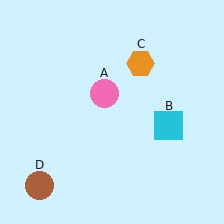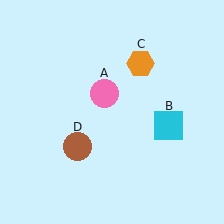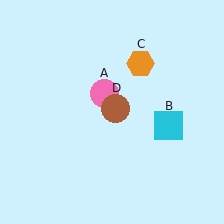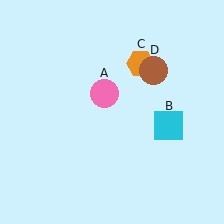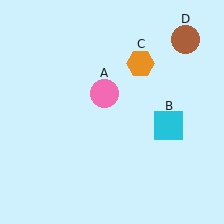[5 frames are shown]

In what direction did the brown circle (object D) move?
The brown circle (object D) moved up and to the right.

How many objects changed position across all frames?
1 object changed position: brown circle (object D).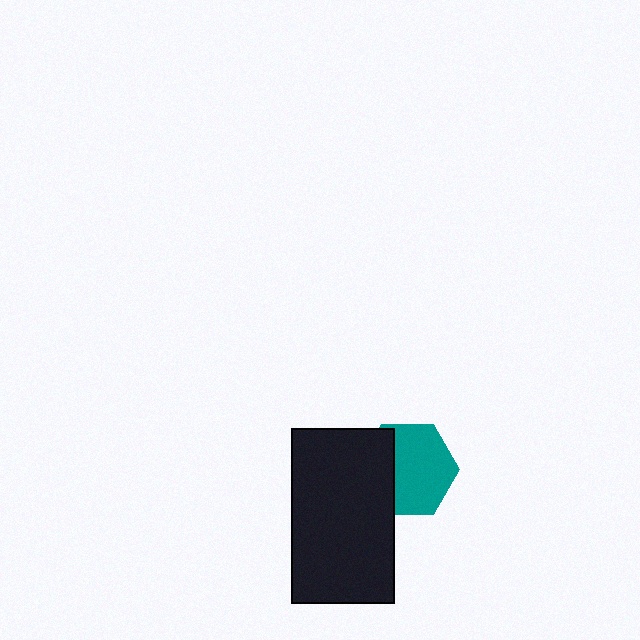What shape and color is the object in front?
The object in front is a black rectangle.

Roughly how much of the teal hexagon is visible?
Most of it is visible (roughly 66%).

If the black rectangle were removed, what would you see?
You would see the complete teal hexagon.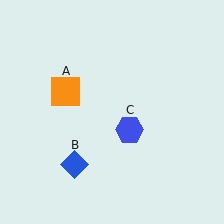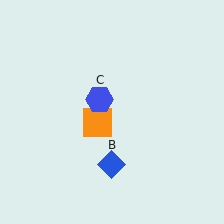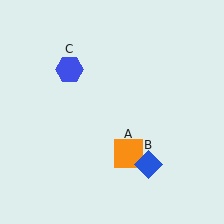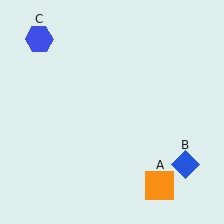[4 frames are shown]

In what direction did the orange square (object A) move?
The orange square (object A) moved down and to the right.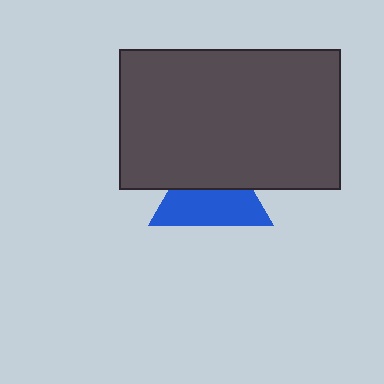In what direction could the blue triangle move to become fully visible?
The blue triangle could move down. That would shift it out from behind the dark gray rectangle entirely.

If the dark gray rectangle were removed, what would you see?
You would see the complete blue triangle.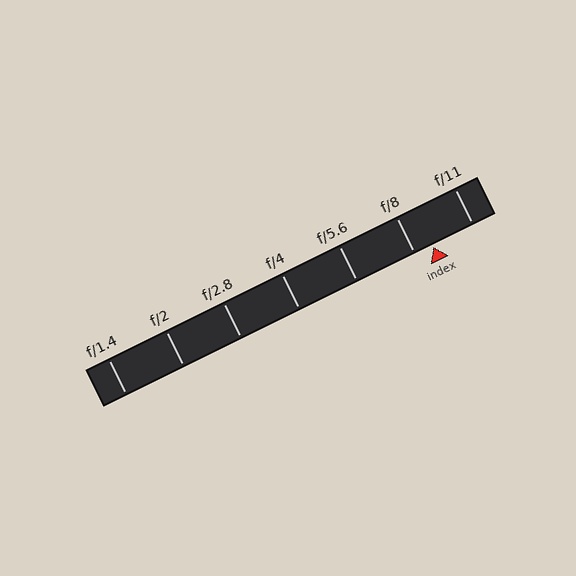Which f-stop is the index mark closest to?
The index mark is closest to f/8.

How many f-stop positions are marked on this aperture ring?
There are 7 f-stop positions marked.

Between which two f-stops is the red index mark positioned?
The index mark is between f/8 and f/11.